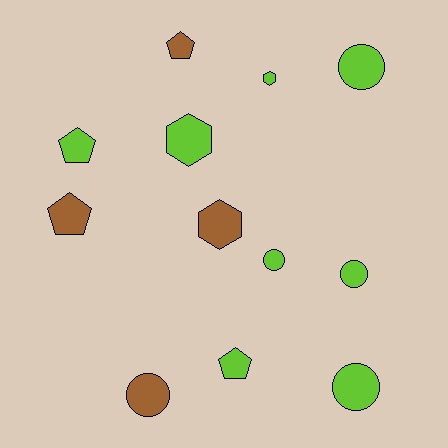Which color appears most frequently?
Lime, with 8 objects.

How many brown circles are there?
There is 1 brown circle.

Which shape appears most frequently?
Circle, with 5 objects.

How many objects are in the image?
There are 12 objects.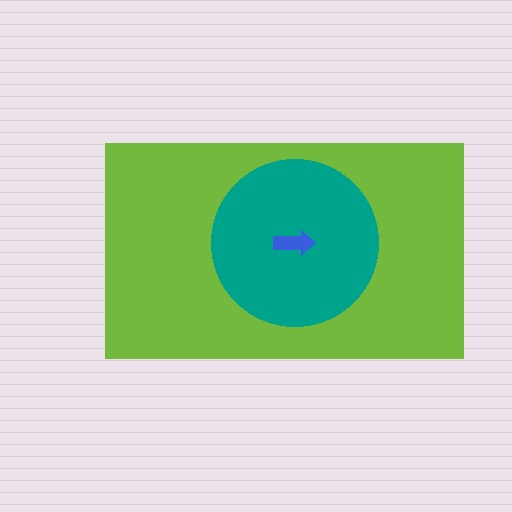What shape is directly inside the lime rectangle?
The teal circle.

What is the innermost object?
The blue arrow.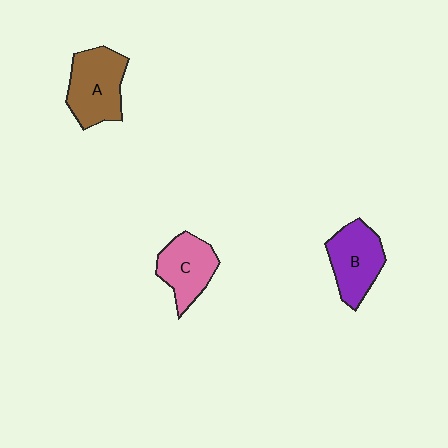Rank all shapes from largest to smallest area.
From largest to smallest: A (brown), B (purple), C (pink).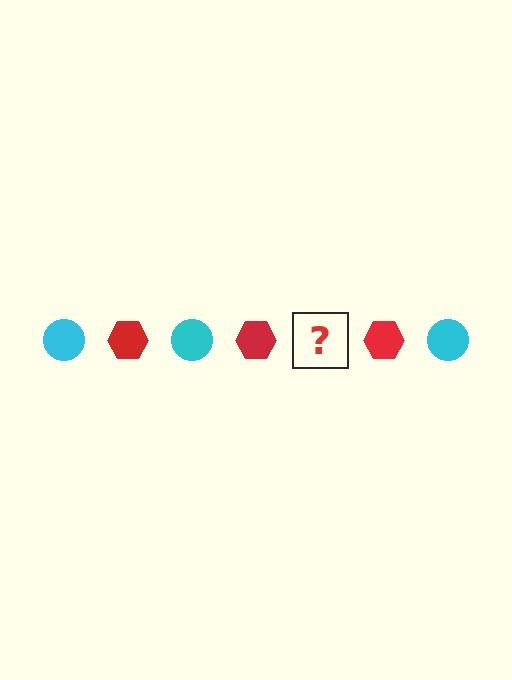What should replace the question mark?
The question mark should be replaced with a cyan circle.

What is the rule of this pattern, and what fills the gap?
The rule is that the pattern alternates between cyan circle and red hexagon. The gap should be filled with a cyan circle.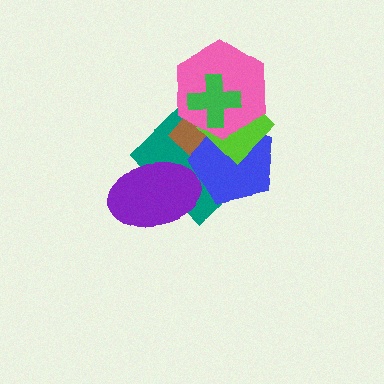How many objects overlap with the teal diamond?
6 objects overlap with the teal diamond.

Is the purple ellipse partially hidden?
No, no other shape covers it.